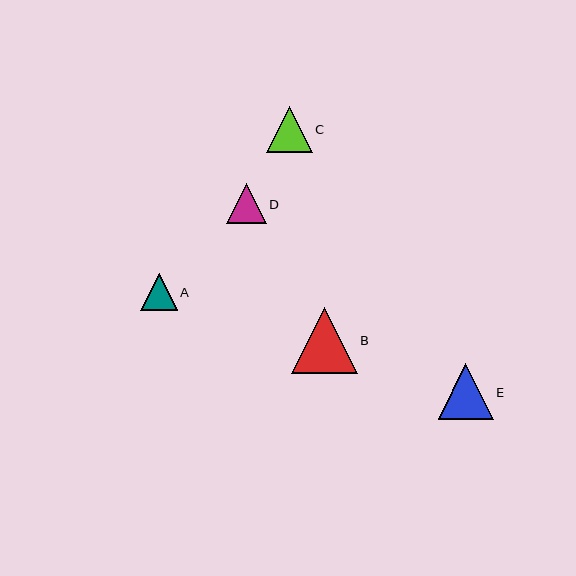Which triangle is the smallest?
Triangle A is the smallest with a size of approximately 37 pixels.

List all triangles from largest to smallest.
From largest to smallest: B, E, C, D, A.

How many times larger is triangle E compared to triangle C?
Triangle E is approximately 1.2 times the size of triangle C.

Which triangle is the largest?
Triangle B is the largest with a size of approximately 66 pixels.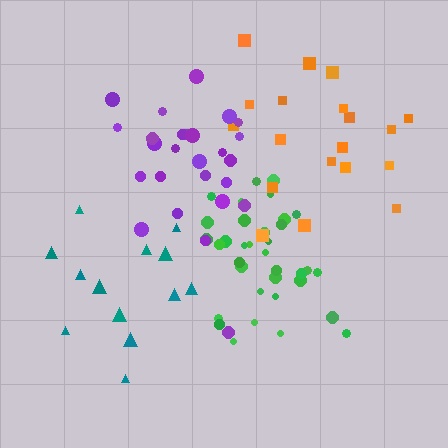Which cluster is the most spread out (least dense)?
Orange.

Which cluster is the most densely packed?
Green.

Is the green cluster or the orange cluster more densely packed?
Green.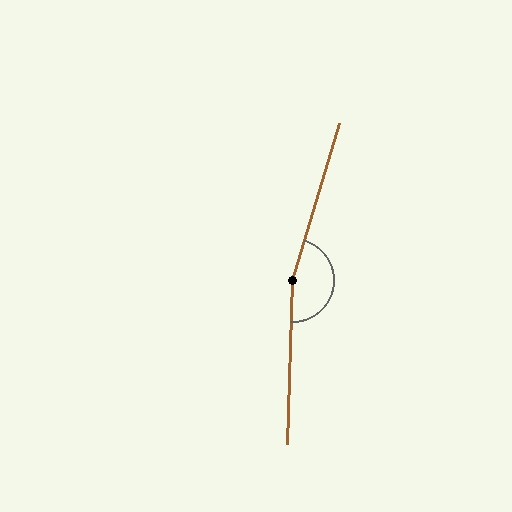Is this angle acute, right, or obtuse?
It is obtuse.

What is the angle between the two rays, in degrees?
Approximately 165 degrees.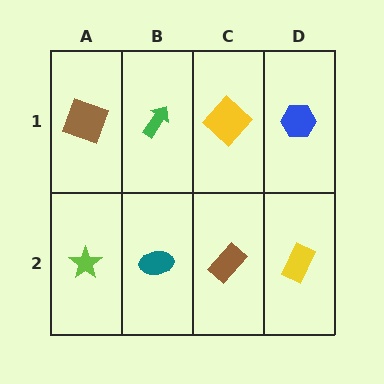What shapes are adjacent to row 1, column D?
A yellow rectangle (row 2, column D), a yellow diamond (row 1, column C).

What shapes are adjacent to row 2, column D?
A blue hexagon (row 1, column D), a brown rectangle (row 2, column C).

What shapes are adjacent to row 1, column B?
A teal ellipse (row 2, column B), a brown square (row 1, column A), a yellow diamond (row 1, column C).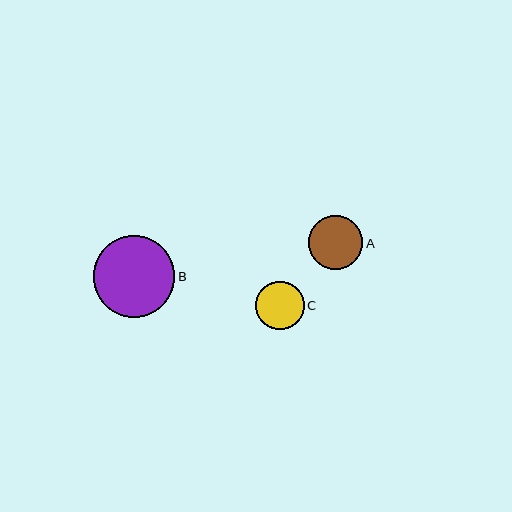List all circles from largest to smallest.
From largest to smallest: B, A, C.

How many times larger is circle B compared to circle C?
Circle B is approximately 1.7 times the size of circle C.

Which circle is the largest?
Circle B is the largest with a size of approximately 81 pixels.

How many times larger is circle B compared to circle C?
Circle B is approximately 1.7 times the size of circle C.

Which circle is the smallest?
Circle C is the smallest with a size of approximately 48 pixels.